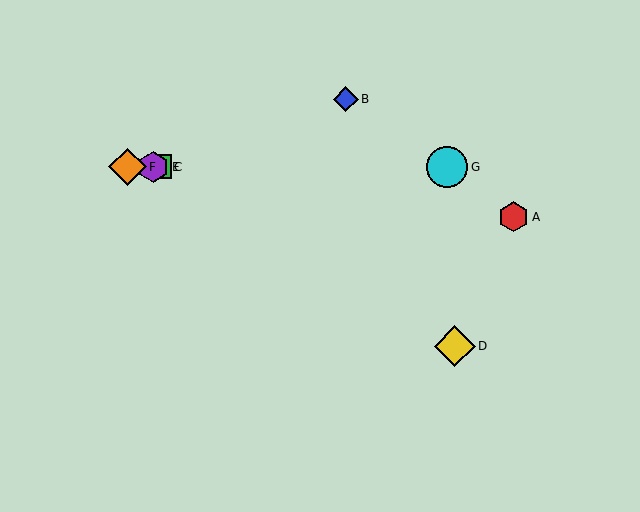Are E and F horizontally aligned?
Yes, both are at y≈167.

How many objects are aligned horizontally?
4 objects (C, E, F, G) are aligned horizontally.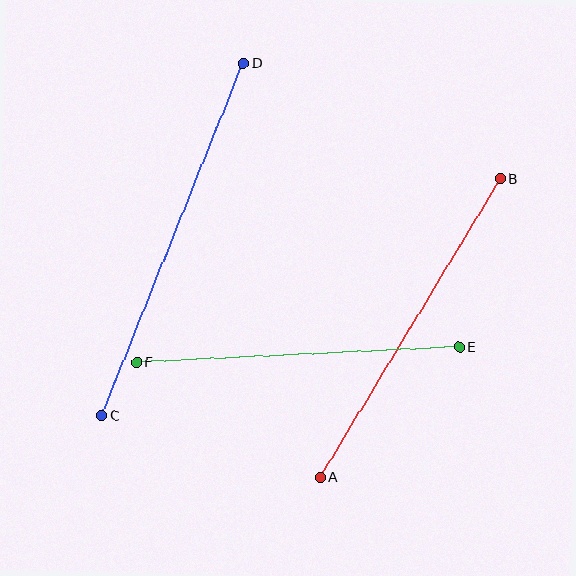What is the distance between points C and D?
The distance is approximately 380 pixels.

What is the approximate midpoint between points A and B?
The midpoint is at approximately (411, 328) pixels.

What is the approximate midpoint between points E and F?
The midpoint is at approximately (298, 354) pixels.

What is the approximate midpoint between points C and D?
The midpoint is at approximately (173, 239) pixels.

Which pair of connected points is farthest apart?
Points C and D are farthest apart.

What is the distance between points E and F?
The distance is approximately 323 pixels.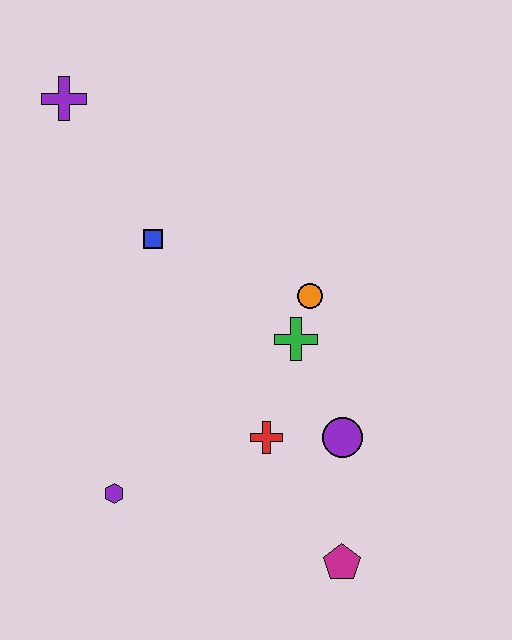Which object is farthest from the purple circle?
The purple cross is farthest from the purple circle.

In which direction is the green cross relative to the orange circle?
The green cross is below the orange circle.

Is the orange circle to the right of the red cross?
Yes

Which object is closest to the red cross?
The purple circle is closest to the red cross.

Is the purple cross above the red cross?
Yes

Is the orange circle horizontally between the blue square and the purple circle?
Yes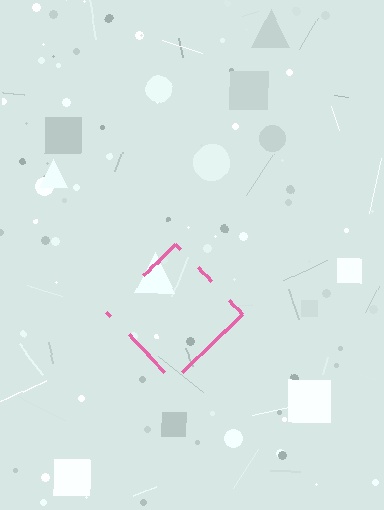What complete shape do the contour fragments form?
The contour fragments form a diamond.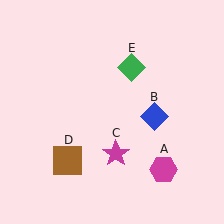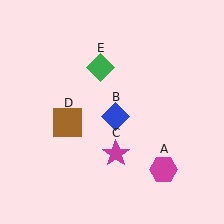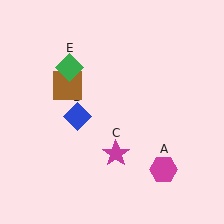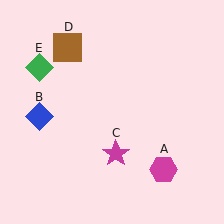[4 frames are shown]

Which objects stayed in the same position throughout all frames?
Magenta hexagon (object A) and magenta star (object C) remained stationary.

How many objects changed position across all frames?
3 objects changed position: blue diamond (object B), brown square (object D), green diamond (object E).